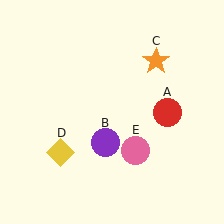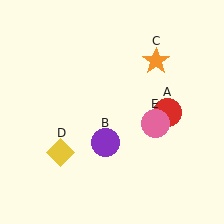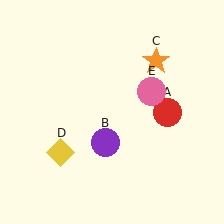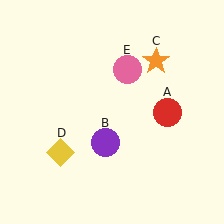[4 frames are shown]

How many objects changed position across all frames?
1 object changed position: pink circle (object E).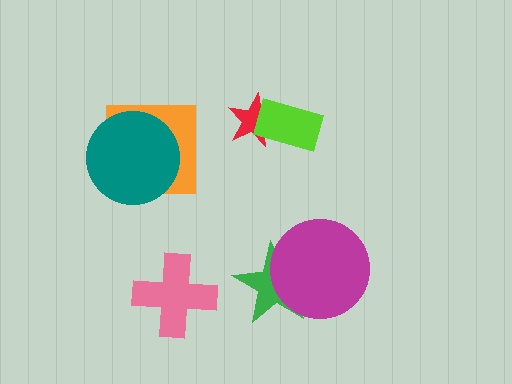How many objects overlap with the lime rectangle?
1 object overlaps with the lime rectangle.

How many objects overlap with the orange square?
1 object overlaps with the orange square.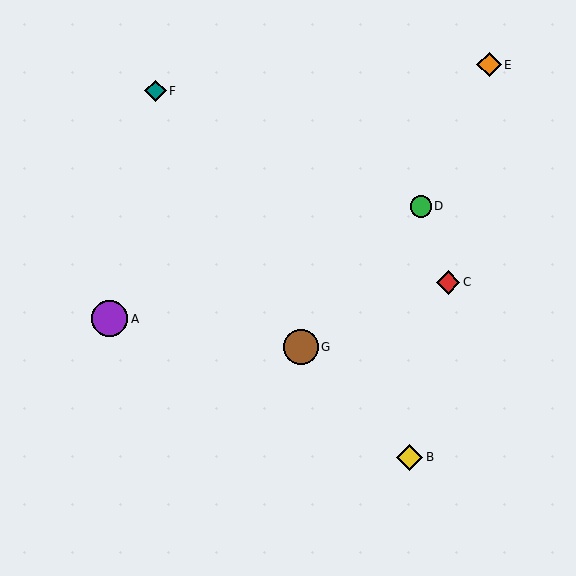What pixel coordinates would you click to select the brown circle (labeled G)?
Click at (301, 347) to select the brown circle G.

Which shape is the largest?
The purple circle (labeled A) is the largest.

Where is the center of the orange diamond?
The center of the orange diamond is at (489, 65).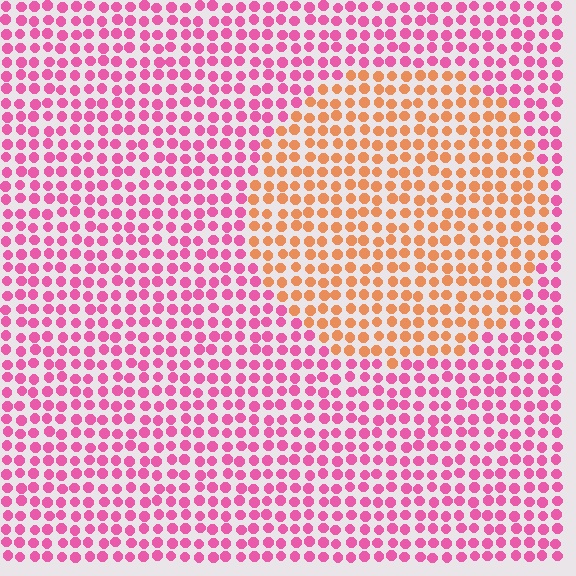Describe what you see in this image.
The image is filled with small pink elements in a uniform arrangement. A circle-shaped region is visible where the elements are tinted to a slightly different hue, forming a subtle color boundary.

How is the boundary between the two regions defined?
The boundary is defined purely by a slight shift in hue (about 55 degrees). Spacing, size, and orientation are identical on both sides.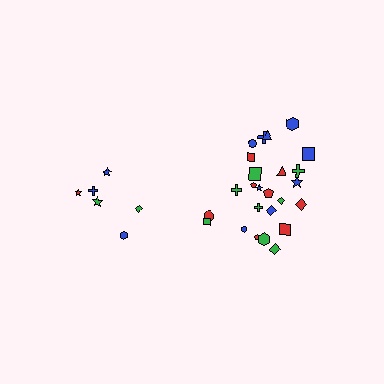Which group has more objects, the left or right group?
The right group.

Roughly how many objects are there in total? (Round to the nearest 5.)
Roughly 30 objects in total.